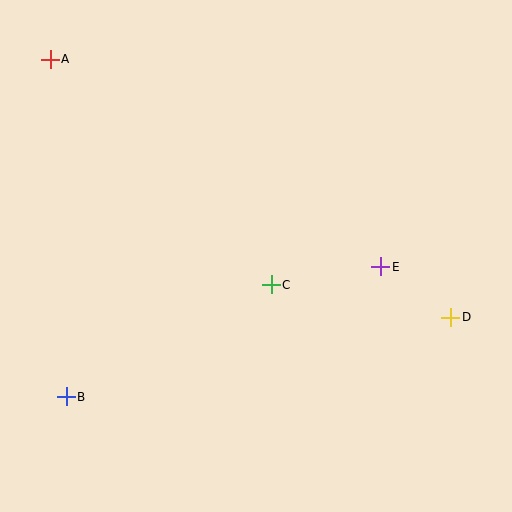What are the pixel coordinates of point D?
Point D is at (451, 317).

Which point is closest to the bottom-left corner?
Point B is closest to the bottom-left corner.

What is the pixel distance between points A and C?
The distance between A and C is 316 pixels.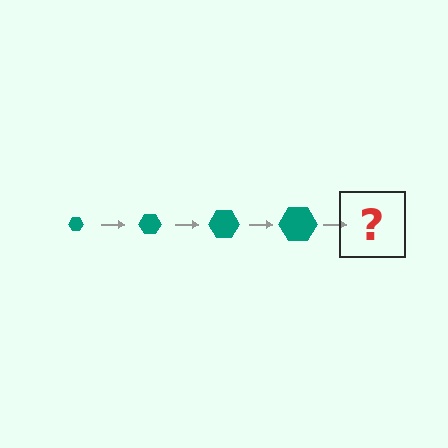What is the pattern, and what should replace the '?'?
The pattern is that the hexagon gets progressively larger each step. The '?' should be a teal hexagon, larger than the previous one.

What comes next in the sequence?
The next element should be a teal hexagon, larger than the previous one.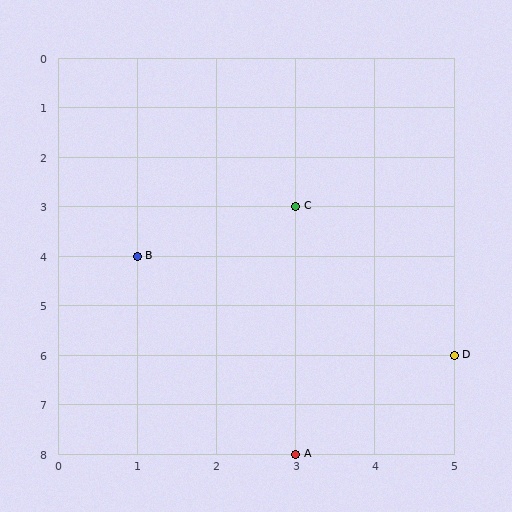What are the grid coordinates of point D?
Point D is at grid coordinates (5, 6).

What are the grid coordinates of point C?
Point C is at grid coordinates (3, 3).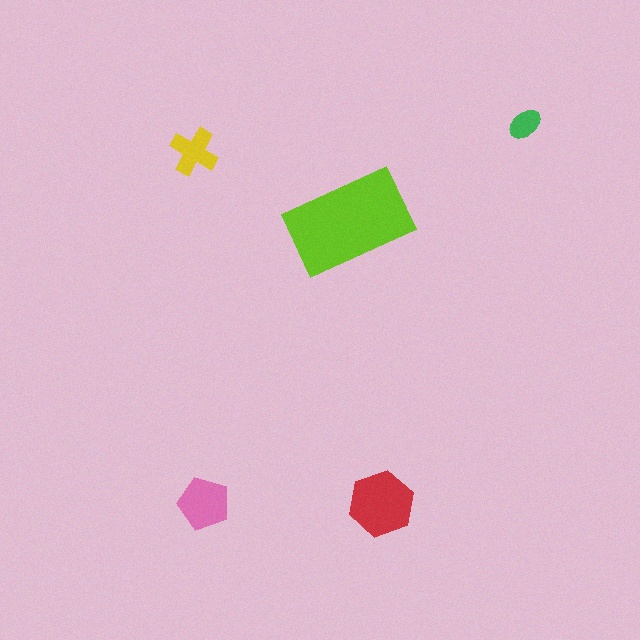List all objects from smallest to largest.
The green ellipse, the yellow cross, the pink pentagon, the red hexagon, the lime rectangle.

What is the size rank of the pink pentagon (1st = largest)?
3rd.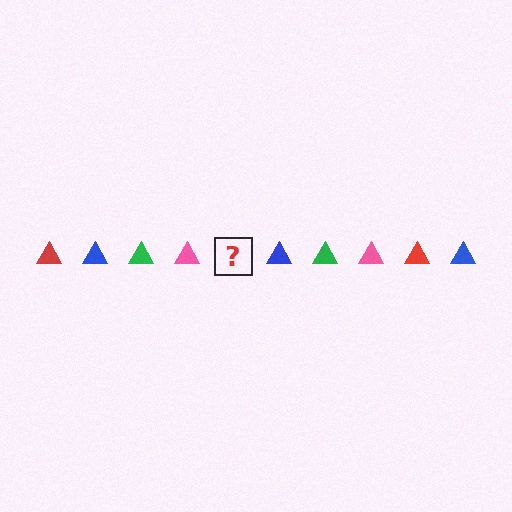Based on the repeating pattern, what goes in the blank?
The blank should be a red triangle.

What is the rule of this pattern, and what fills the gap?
The rule is that the pattern cycles through red, blue, green, pink triangles. The gap should be filled with a red triangle.